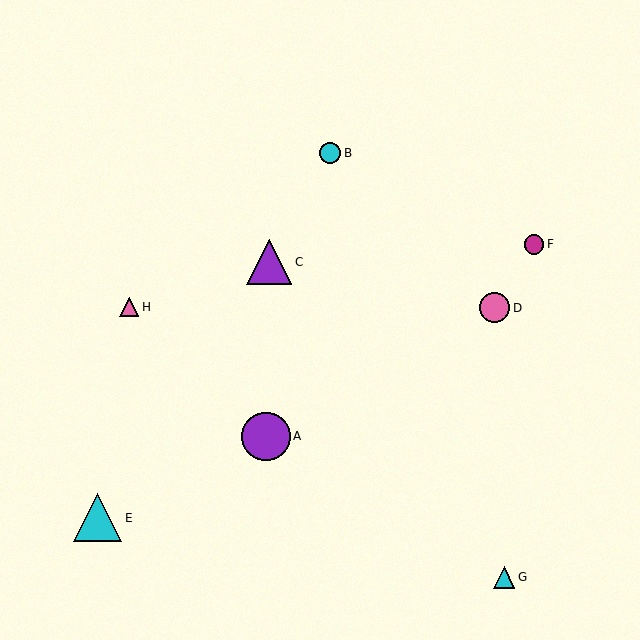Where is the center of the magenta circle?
The center of the magenta circle is at (534, 244).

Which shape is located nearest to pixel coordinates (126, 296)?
The pink triangle (labeled H) at (129, 307) is nearest to that location.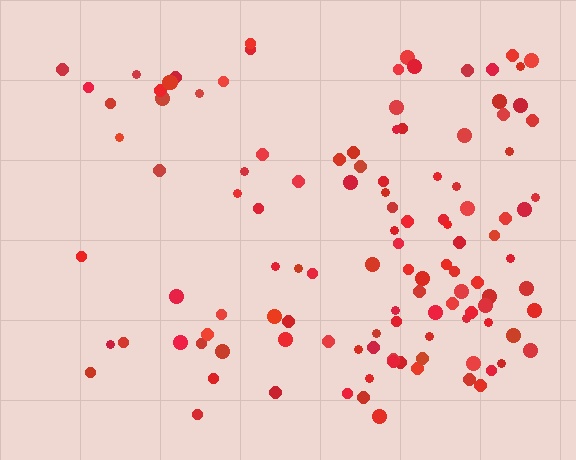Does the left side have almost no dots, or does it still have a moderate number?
Still a moderate number, just noticeably fewer than the right.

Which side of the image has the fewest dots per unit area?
The left.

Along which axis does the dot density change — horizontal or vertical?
Horizontal.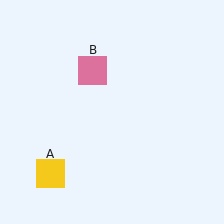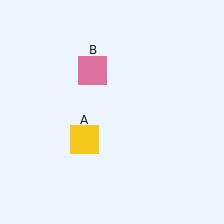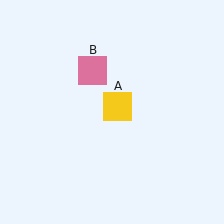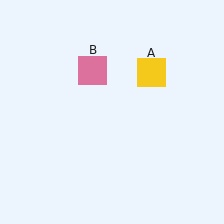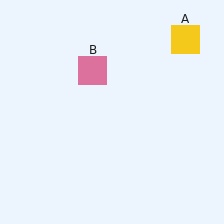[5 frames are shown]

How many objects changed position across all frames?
1 object changed position: yellow square (object A).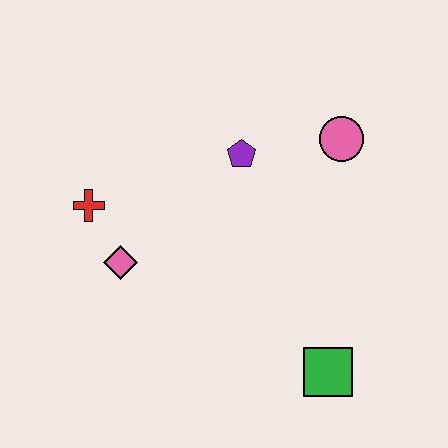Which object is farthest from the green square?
The red cross is farthest from the green square.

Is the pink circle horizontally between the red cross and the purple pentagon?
No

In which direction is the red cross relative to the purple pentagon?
The red cross is to the left of the purple pentagon.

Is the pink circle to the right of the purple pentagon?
Yes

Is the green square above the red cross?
No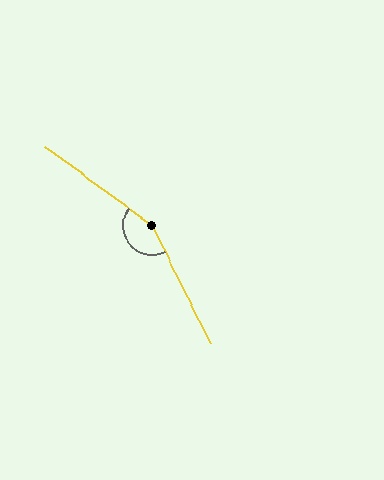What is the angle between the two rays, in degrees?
Approximately 152 degrees.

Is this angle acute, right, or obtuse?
It is obtuse.